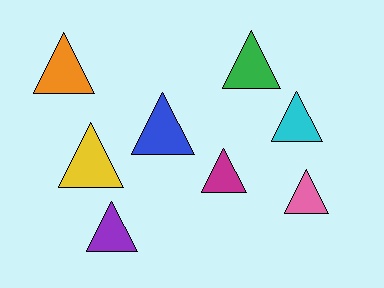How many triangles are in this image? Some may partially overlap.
There are 8 triangles.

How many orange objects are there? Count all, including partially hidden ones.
There is 1 orange object.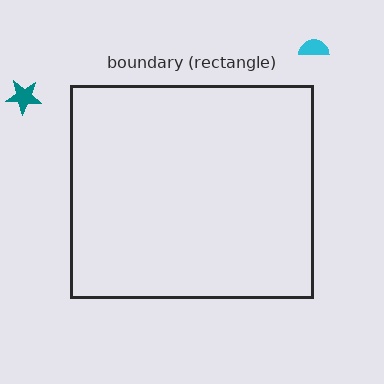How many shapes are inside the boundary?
0 inside, 2 outside.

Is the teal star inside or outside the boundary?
Outside.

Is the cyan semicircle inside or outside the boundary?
Outside.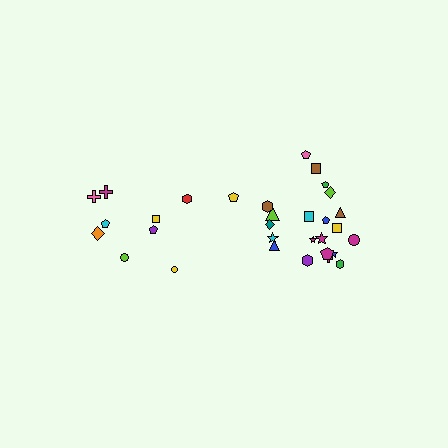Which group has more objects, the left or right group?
The right group.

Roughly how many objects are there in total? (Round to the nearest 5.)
Roughly 30 objects in total.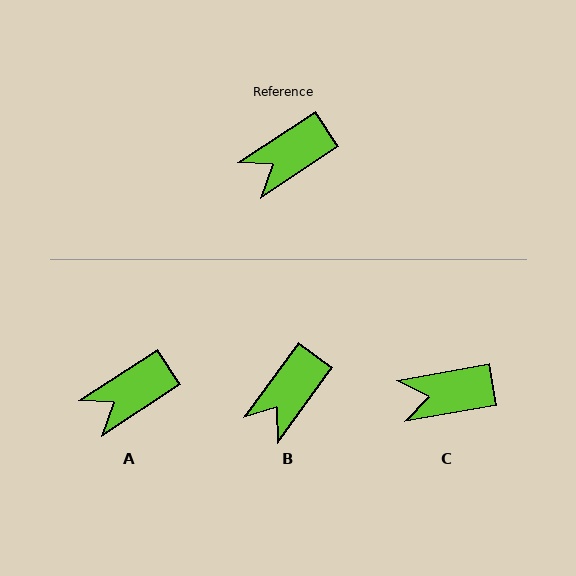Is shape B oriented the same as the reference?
No, it is off by about 20 degrees.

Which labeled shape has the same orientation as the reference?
A.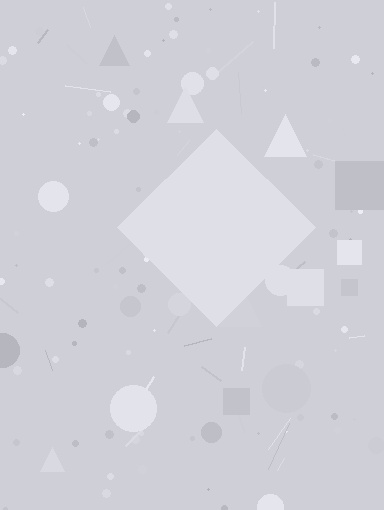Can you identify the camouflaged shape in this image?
The camouflaged shape is a diamond.